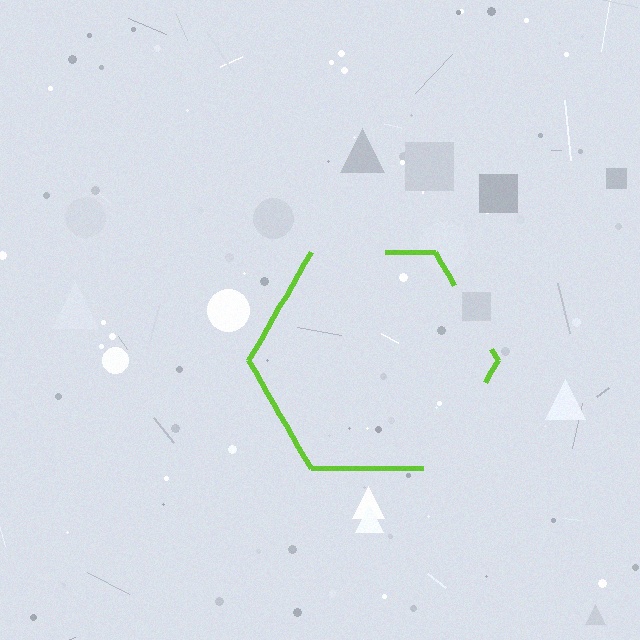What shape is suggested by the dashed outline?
The dashed outline suggests a hexagon.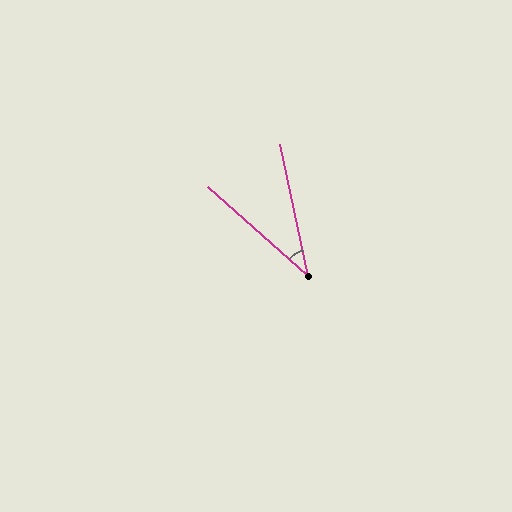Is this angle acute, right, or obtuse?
It is acute.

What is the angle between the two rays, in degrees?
Approximately 37 degrees.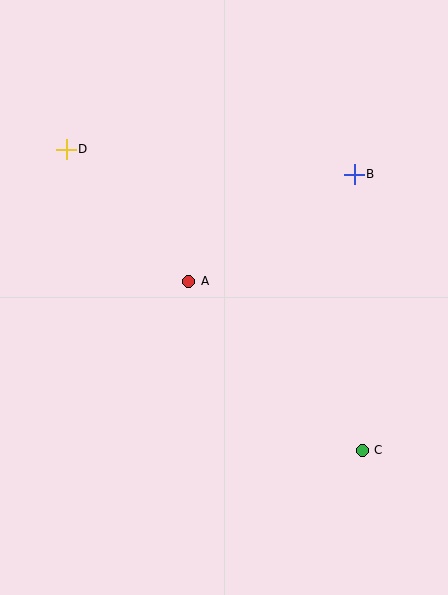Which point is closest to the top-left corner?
Point D is closest to the top-left corner.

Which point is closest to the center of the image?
Point A at (189, 281) is closest to the center.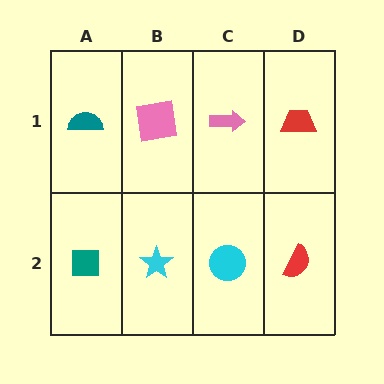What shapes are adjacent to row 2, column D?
A red trapezoid (row 1, column D), a cyan circle (row 2, column C).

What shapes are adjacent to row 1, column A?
A teal square (row 2, column A), a pink square (row 1, column B).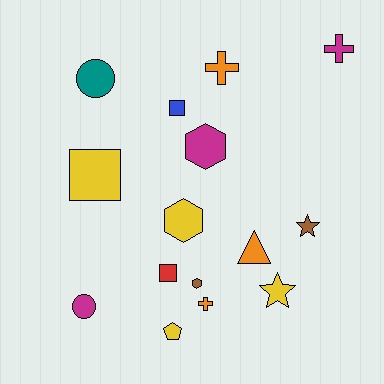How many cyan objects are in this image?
There are no cyan objects.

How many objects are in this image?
There are 15 objects.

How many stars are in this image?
There are 2 stars.